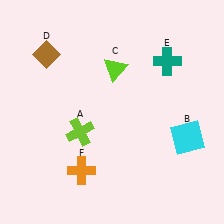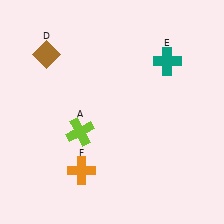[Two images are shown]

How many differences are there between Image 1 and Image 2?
There are 2 differences between the two images.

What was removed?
The lime triangle (C), the cyan square (B) were removed in Image 2.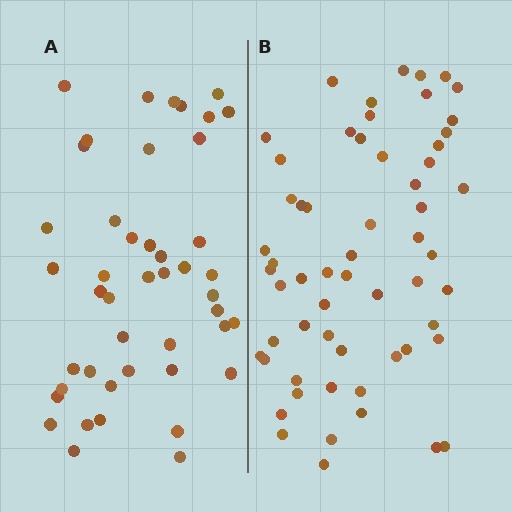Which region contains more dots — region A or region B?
Region B (the right region) has more dots.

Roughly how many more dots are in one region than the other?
Region B has approximately 15 more dots than region A.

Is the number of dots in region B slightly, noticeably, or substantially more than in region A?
Region B has noticeably more, but not dramatically so. The ratio is roughly 1.3 to 1.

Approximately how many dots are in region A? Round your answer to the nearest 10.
About 40 dots. (The exact count is 45, which rounds to 40.)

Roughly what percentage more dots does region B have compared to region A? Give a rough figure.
About 30% more.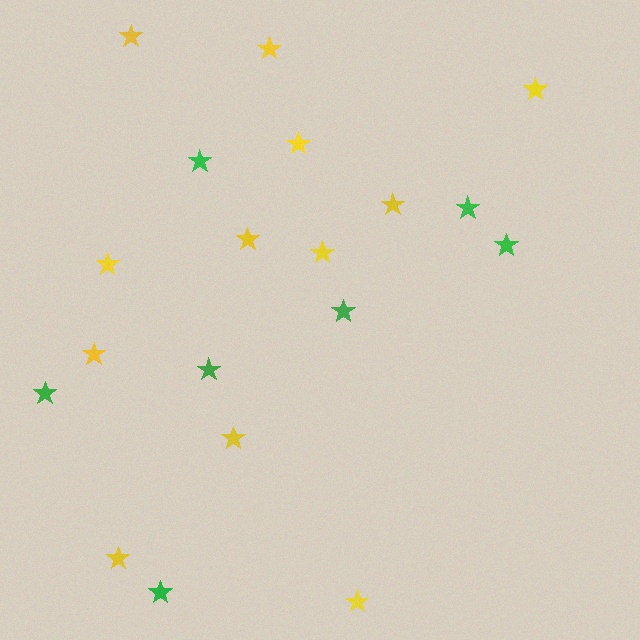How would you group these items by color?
There are 2 groups: one group of yellow stars (12) and one group of green stars (7).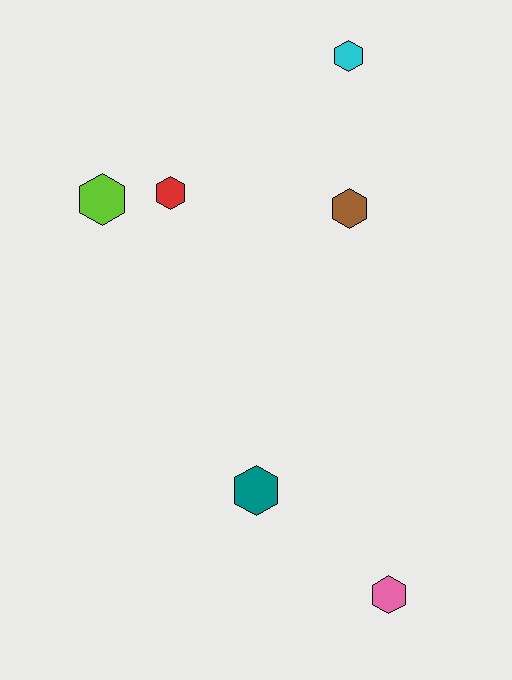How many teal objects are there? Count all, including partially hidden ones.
There is 1 teal object.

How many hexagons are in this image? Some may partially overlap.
There are 6 hexagons.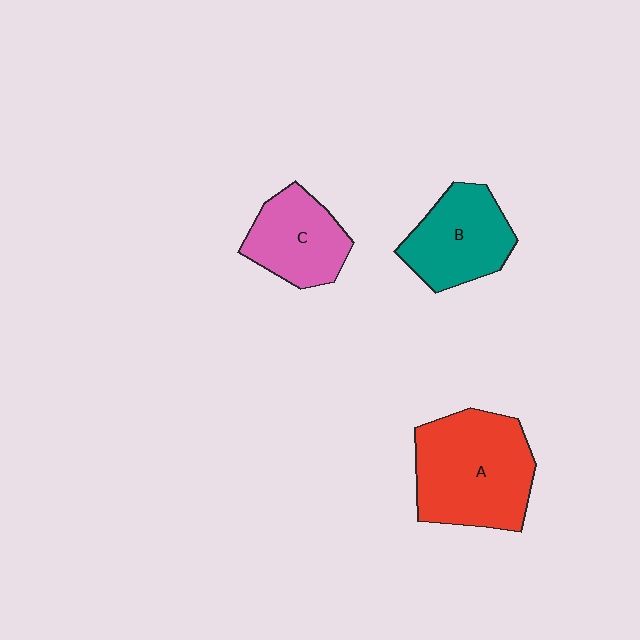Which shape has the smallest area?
Shape C (pink).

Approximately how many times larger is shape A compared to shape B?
Approximately 1.5 times.